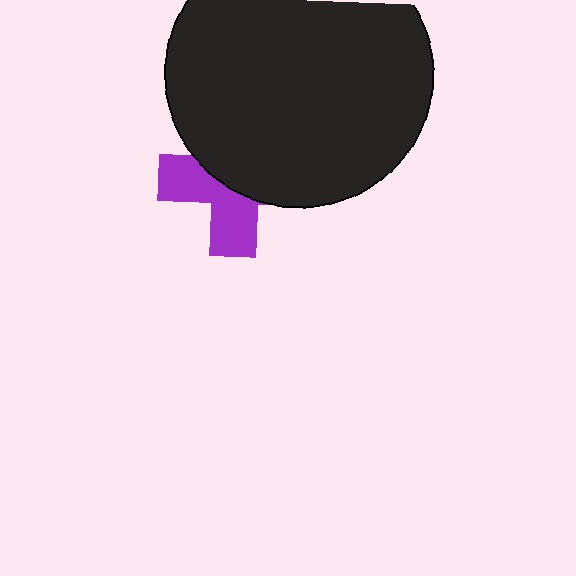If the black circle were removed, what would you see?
You would see the complete purple cross.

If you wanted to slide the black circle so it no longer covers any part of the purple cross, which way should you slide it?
Slide it up — that is the most direct way to separate the two shapes.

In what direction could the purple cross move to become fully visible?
The purple cross could move down. That would shift it out from behind the black circle entirely.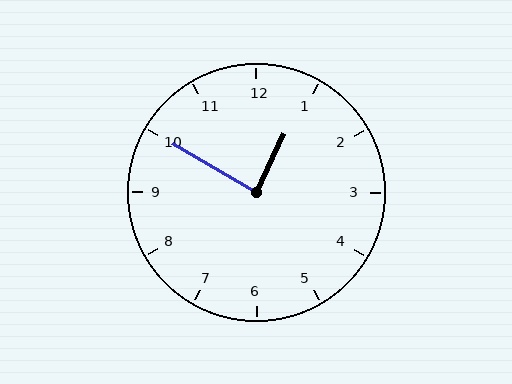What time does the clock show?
12:50.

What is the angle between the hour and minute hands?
Approximately 85 degrees.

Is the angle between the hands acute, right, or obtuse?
It is right.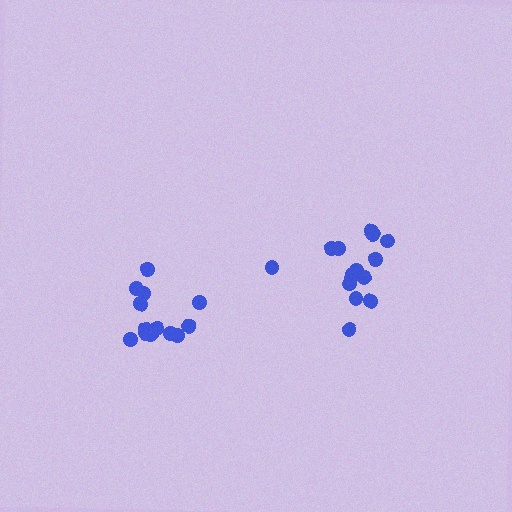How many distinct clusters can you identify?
There are 2 distinct clusters.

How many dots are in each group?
Group 1: 15 dots, Group 2: 14 dots (29 total).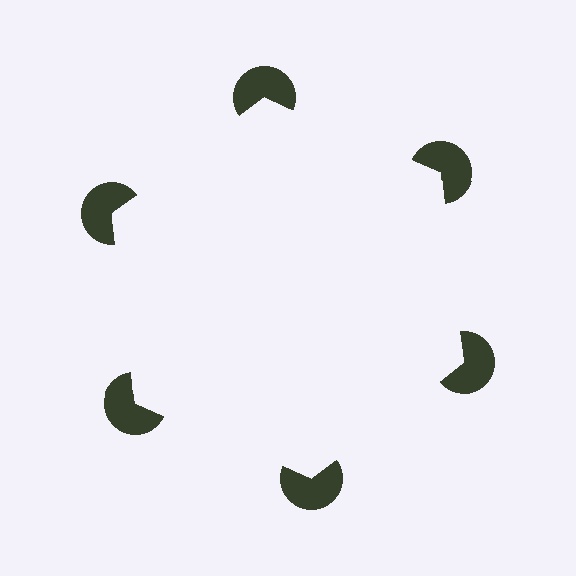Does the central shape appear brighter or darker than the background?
It typically appears slightly brighter than the background, even though no actual brightness change is drawn.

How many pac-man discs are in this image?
There are 6 — one at each vertex of the illusory hexagon.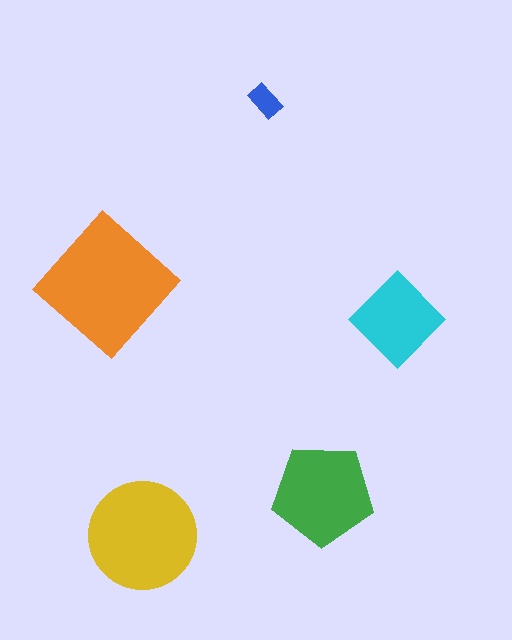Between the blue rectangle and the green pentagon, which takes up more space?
The green pentagon.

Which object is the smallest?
The blue rectangle.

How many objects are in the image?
There are 5 objects in the image.